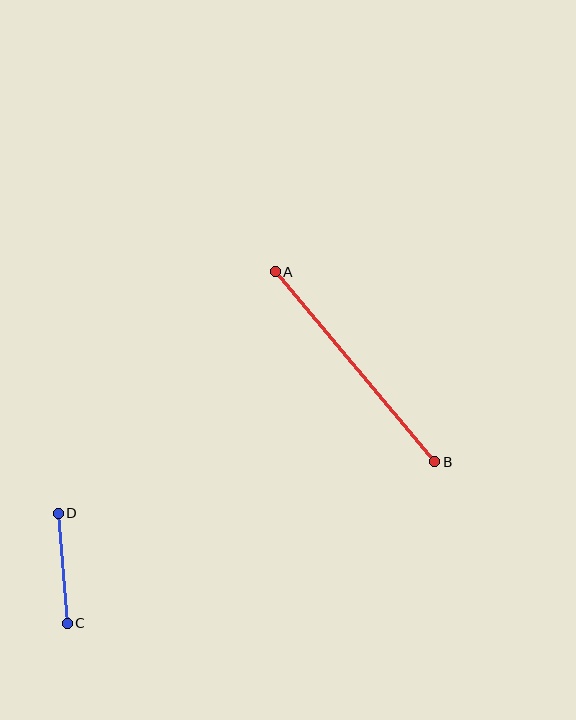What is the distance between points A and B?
The distance is approximately 248 pixels.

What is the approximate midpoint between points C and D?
The midpoint is at approximately (63, 568) pixels.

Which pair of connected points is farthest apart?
Points A and B are farthest apart.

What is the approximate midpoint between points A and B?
The midpoint is at approximately (355, 367) pixels.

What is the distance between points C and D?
The distance is approximately 110 pixels.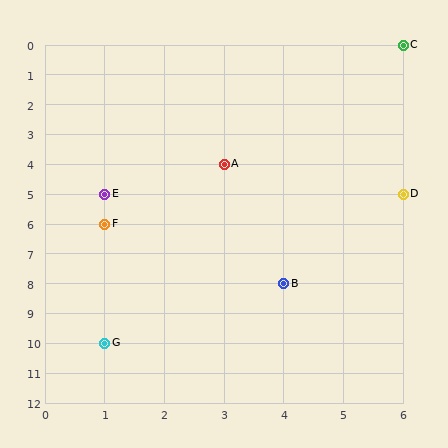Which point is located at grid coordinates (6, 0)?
Point C is at (6, 0).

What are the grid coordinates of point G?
Point G is at grid coordinates (1, 10).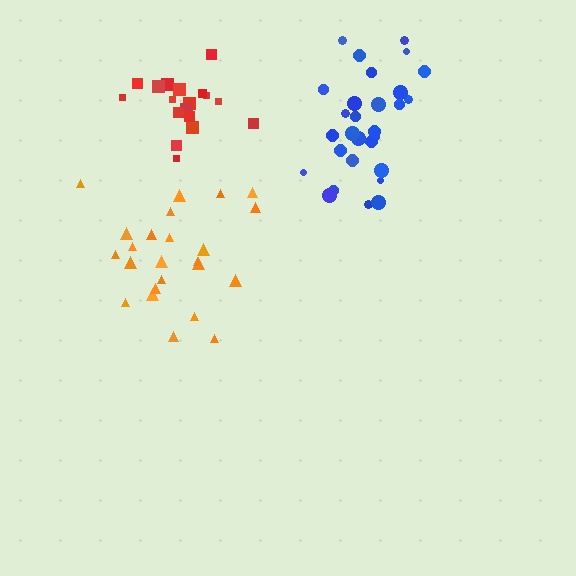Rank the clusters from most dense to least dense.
red, blue, orange.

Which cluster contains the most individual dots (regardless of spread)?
Blue (29).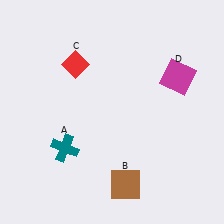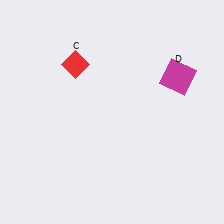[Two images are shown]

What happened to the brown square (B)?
The brown square (B) was removed in Image 2. It was in the bottom-right area of Image 1.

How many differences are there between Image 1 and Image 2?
There are 2 differences between the two images.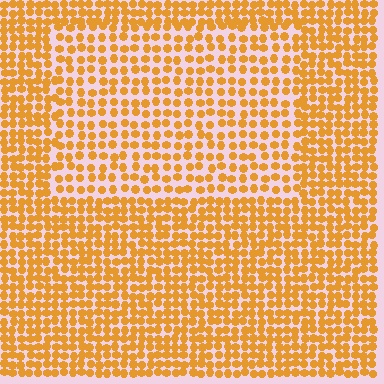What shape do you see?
I see a rectangle.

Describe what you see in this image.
The image contains small orange elements arranged at two different densities. A rectangle-shaped region is visible where the elements are less densely packed than the surrounding area.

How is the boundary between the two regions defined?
The boundary is defined by a change in element density (approximately 1.6x ratio). All elements are the same color, size, and shape.